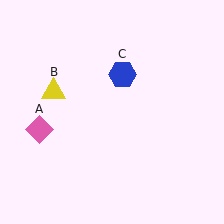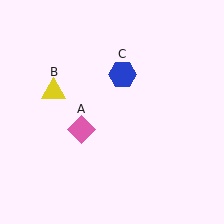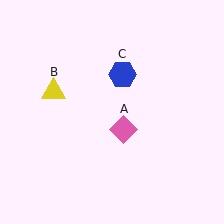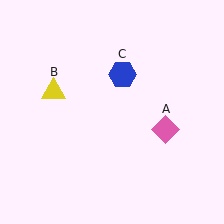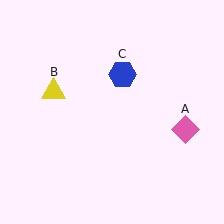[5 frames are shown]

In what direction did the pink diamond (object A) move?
The pink diamond (object A) moved right.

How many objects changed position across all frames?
1 object changed position: pink diamond (object A).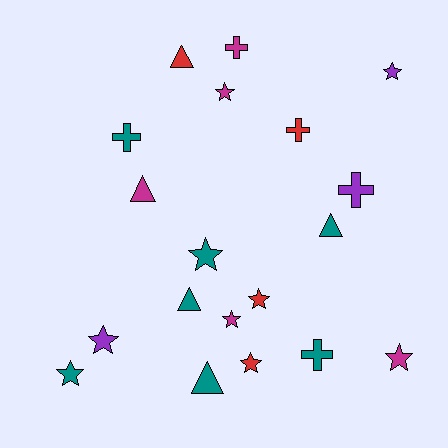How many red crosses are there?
There is 1 red cross.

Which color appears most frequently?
Teal, with 7 objects.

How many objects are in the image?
There are 19 objects.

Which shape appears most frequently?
Star, with 9 objects.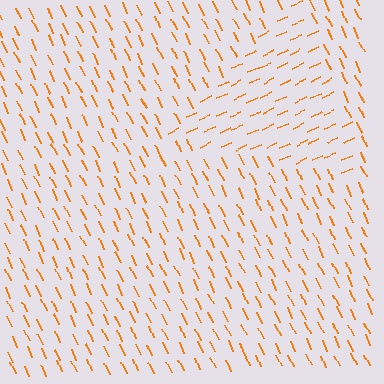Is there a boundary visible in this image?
Yes, there is a texture boundary formed by a change in line orientation.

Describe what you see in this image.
The image is filled with small orange line segments. A triangle region in the image has lines oriented differently from the surrounding lines, creating a visible texture boundary.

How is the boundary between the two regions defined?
The boundary is defined purely by a change in line orientation (approximately 89 degrees difference). All lines are the same color and thickness.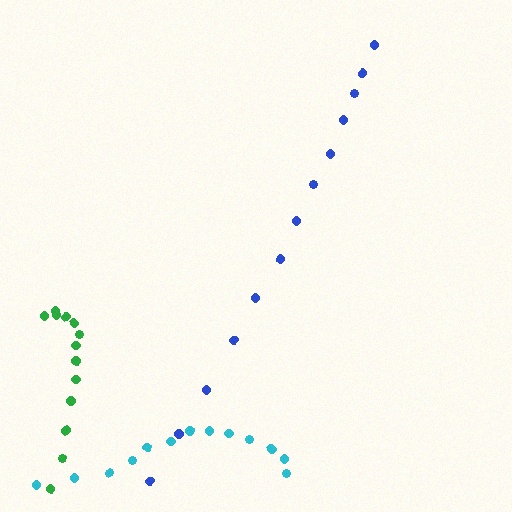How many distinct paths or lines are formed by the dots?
There are 3 distinct paths.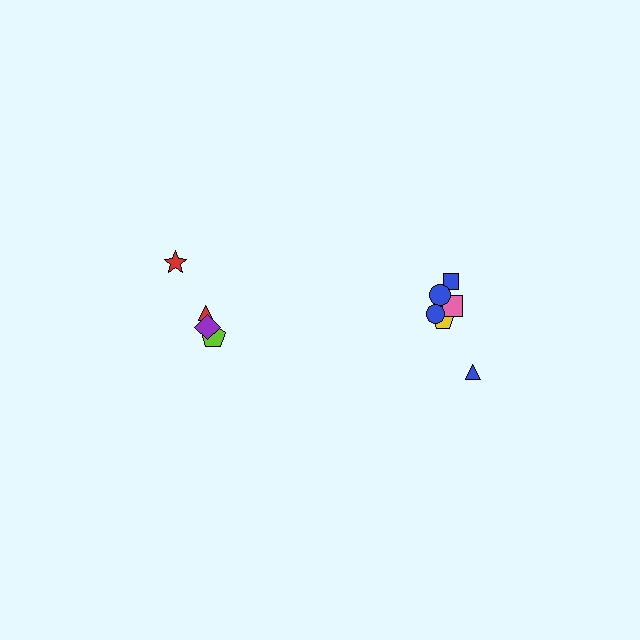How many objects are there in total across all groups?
There are 10 objects.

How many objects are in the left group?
There are 4 objects.